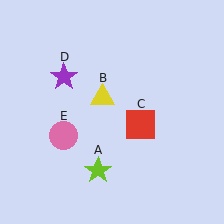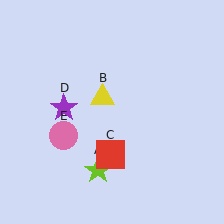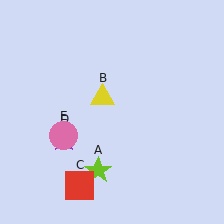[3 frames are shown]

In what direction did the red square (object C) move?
The red square (object C) moved down and to the left.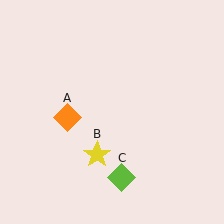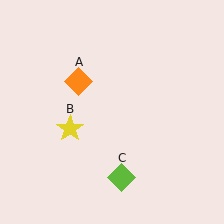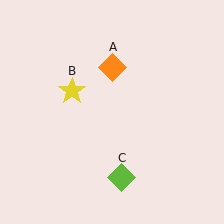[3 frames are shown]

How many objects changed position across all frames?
2 objects changed position: orange diamond (object A), yellow star (object B).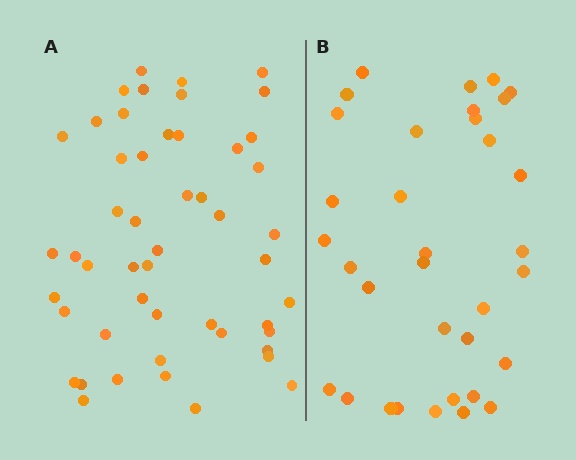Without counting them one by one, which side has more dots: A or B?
Region A (the left region) has more dots.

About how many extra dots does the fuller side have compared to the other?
Region A has approximately 15 more dots than region B.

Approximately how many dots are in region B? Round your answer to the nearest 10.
About 30 dots. (The exact count is 34, which rounds to 30.)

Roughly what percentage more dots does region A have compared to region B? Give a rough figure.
About 45% more.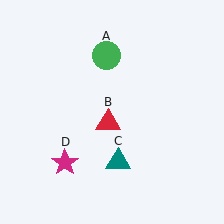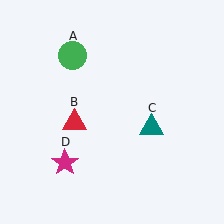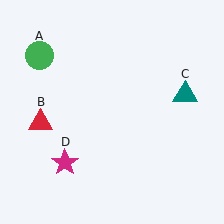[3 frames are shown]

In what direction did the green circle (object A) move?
The green circle (object A) moved left.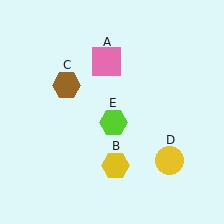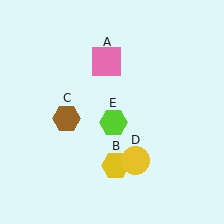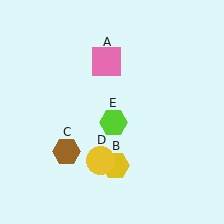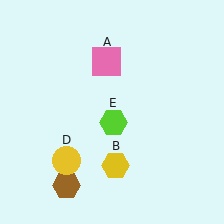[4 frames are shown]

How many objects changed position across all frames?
2 objects changed position: brown hexagon (object C), yellow circle (object D).